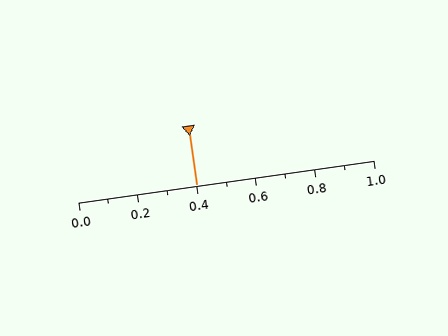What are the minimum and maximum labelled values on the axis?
The axis runs from 0.0 to 1.0.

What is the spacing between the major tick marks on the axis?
The major ticks are spaced 0.2 apart.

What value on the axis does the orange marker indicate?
The marker indicates approximately 0.4.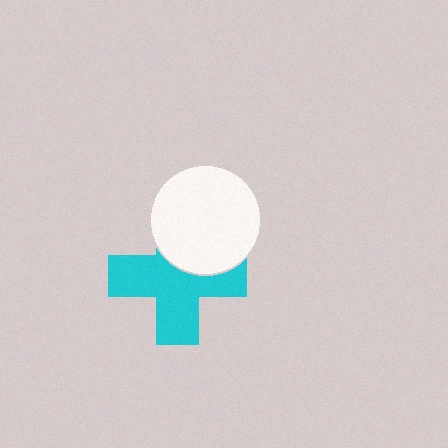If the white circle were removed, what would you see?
You would see the complete cyan cross.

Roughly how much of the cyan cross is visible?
Most of it is visible (roughly 67%).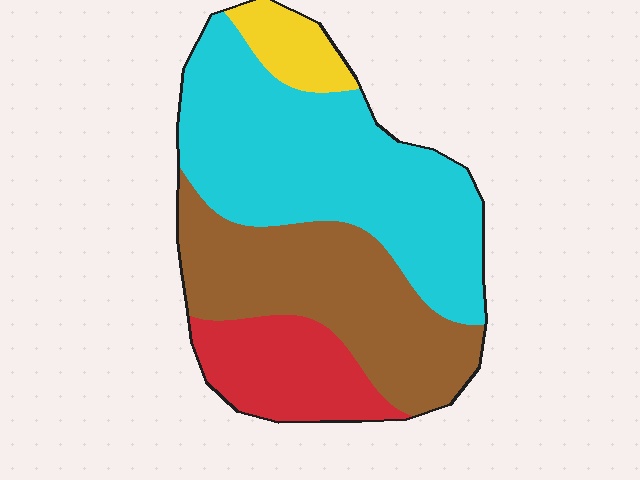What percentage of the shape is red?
Red covers 16% of the shape.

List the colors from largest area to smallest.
From largest to smallest: cyan, brown, red, yellow.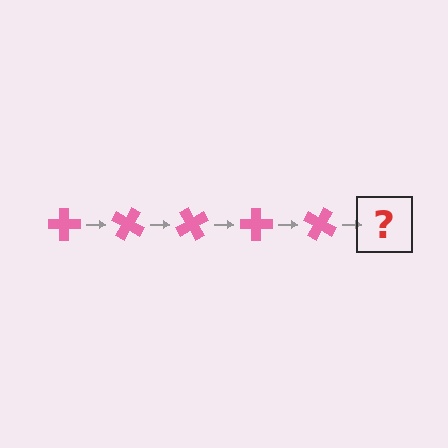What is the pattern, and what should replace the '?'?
The pattern is that the cross rotates 30 degrees each step. The '?' should be a pink cross rotated 150 degrees.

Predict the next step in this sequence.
The next step is a pink cross rotated 150 degrees.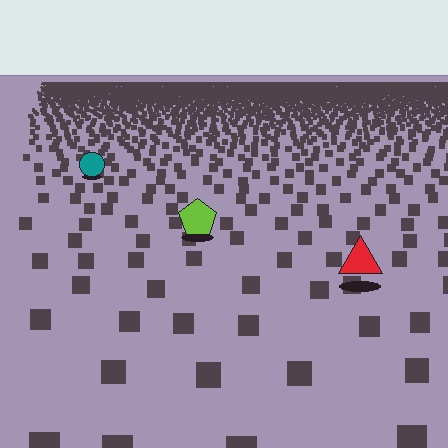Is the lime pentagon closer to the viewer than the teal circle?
Yes. The lime pentagon is closer — you can tell from the texture gradient: the ground texture is coarser near it.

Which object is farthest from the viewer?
The teal circle is farthest from the viewer. It appears smaller and the ground texture around it is denser.